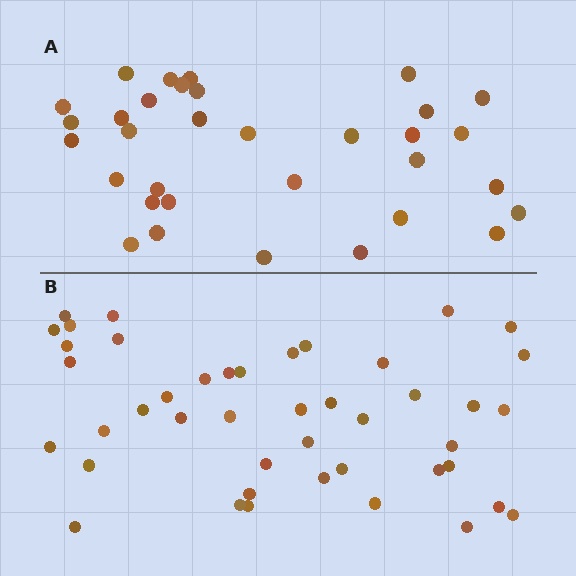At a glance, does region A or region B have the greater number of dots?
Region B (the bottom region) has more dots.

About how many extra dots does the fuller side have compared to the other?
Region B has roughly 12 or so more dots than region A.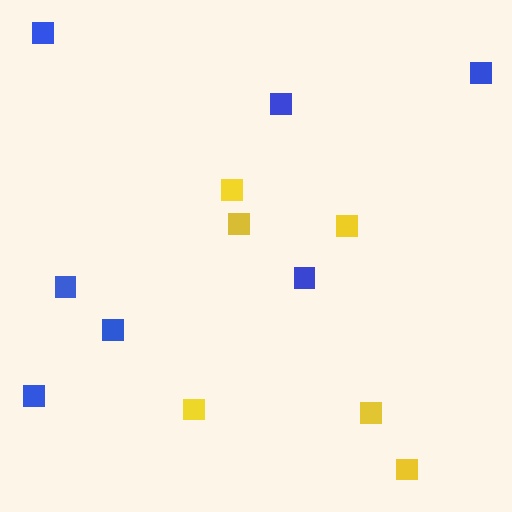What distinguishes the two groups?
There are 2 groups: one group of yellow squares (6) and one group of blue squares (7).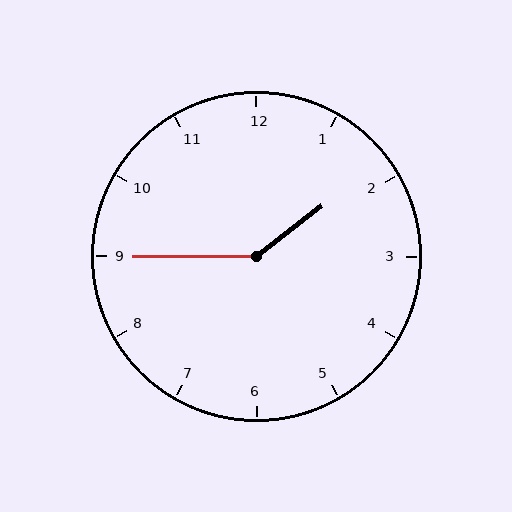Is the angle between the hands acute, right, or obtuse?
It is obtuse.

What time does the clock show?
1:45.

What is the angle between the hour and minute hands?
Approximately 142 degrees.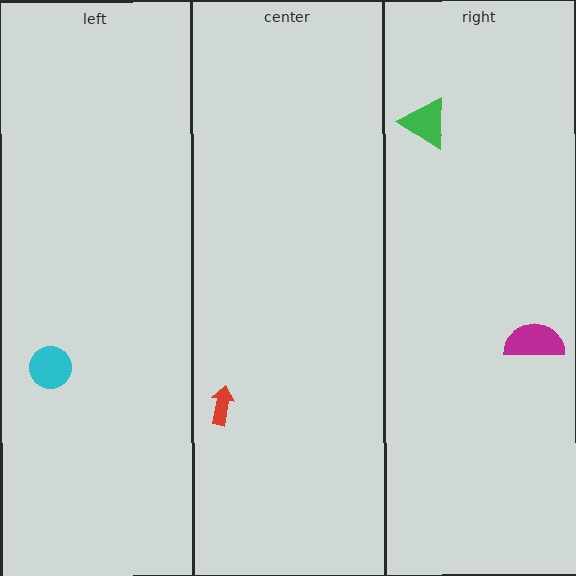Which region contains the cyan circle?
The left region.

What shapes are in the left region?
The cyan circle.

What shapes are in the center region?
The red arrow.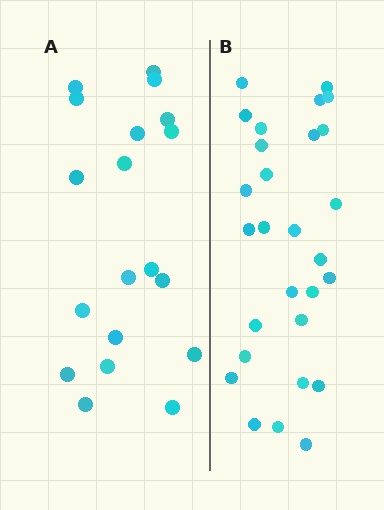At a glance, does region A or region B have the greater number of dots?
Region B (the right region) has more dots.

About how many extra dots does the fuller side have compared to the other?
Region B has roughly 8 or so more dots than region A.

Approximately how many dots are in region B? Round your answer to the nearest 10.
About 30 dots. (The exact count is 28, which rounds to 30.)